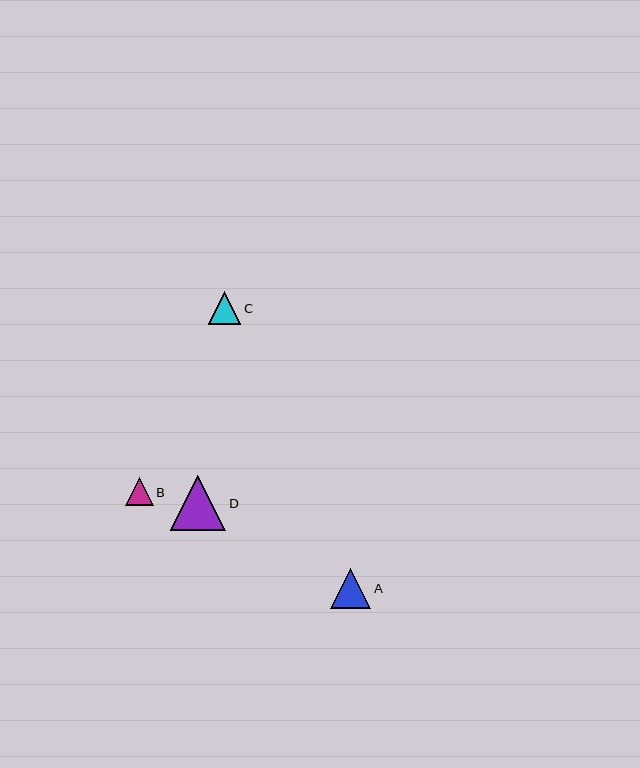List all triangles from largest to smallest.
From largest to smallest: D, A, C, B.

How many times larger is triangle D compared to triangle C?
Triangle D is approximately 1.7 times the size of triangle C.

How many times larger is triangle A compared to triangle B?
Triangle A is approximately 1.4 times the size of triangle B.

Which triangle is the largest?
Triangle D is the largest with a size of approximately 56 pixels.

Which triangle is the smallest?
Triangle B is the smallest with a size of approximately 28 pixels.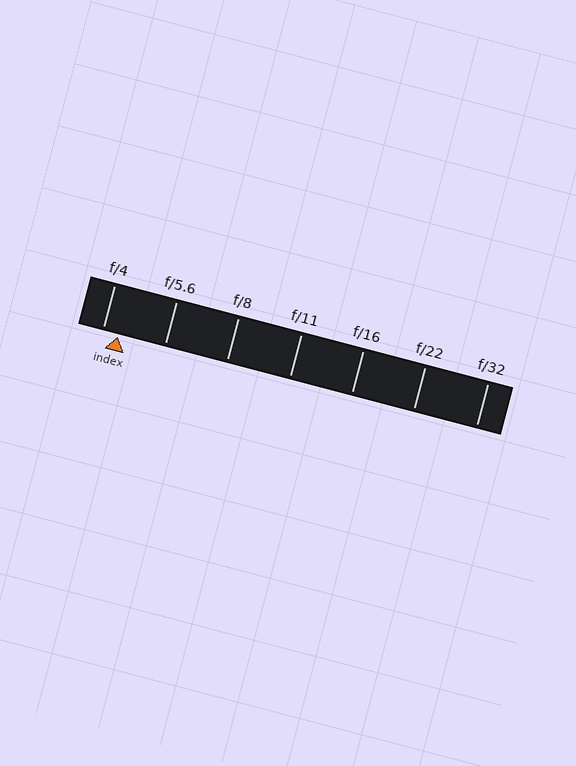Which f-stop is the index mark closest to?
The index mark is closest to f/4.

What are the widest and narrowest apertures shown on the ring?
The widest aperture shown is f/4 and the narrowest is f/32.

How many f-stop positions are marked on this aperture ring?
There are 7 f-stop positions marked.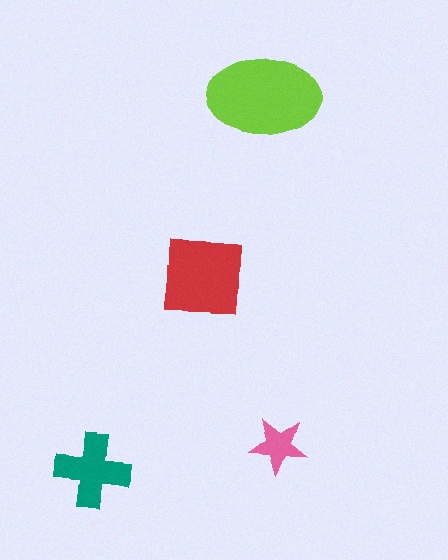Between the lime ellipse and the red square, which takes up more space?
The lime ellipse.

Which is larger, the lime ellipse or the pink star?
The lime ellipse.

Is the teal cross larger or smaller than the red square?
Smaller.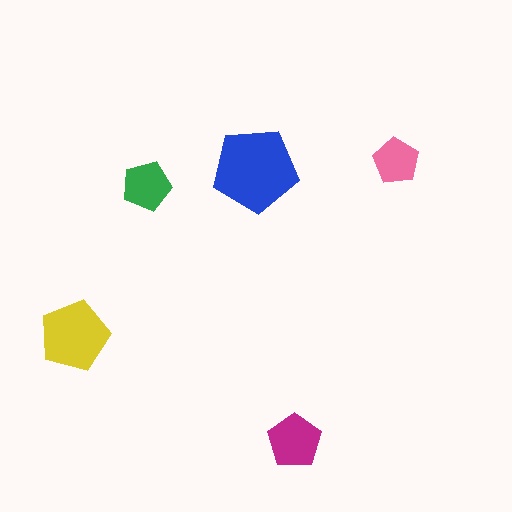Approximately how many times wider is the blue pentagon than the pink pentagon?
About 2 times wider.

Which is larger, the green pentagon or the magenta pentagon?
The magenta one.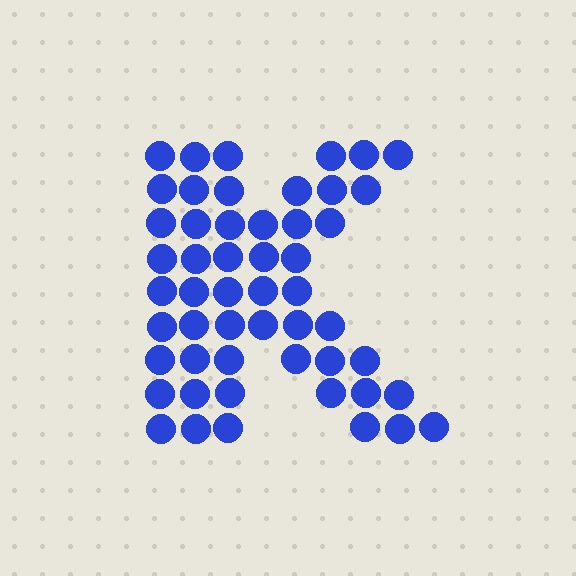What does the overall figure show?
The overall figure shows the letter K.